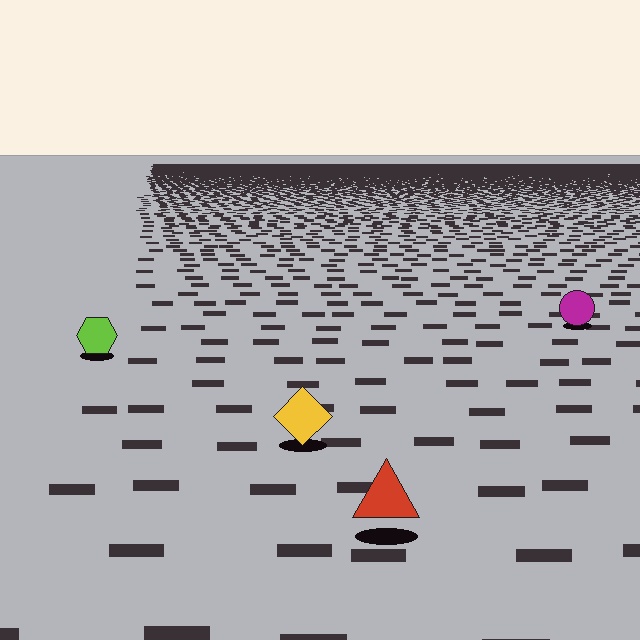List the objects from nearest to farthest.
From nearest to farthest: the red triangle, the yellow diamond, the lime hexagon, the magenta circle.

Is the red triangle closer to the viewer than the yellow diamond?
Yes. The red triangle is closer — you can tell from the texture gradient: the ground texture is coarser near it.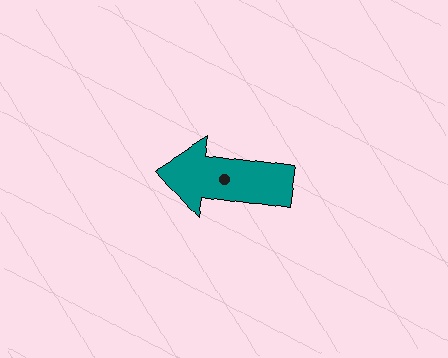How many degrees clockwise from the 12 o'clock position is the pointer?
Approximately 279 degrees.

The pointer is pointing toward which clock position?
Roughly 9 o'clock.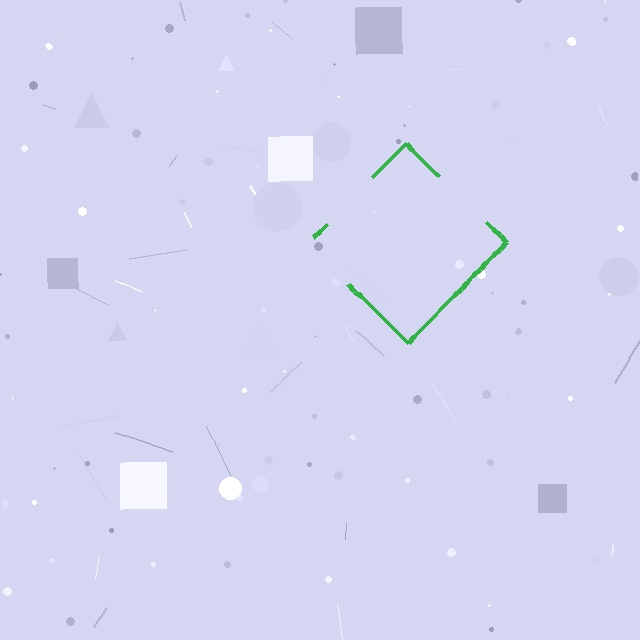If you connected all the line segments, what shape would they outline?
They would outline a diamond.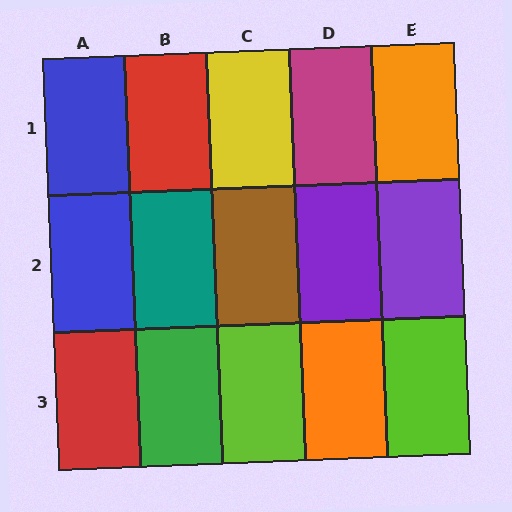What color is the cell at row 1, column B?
Red.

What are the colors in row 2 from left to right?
Blue, teal, brown, purple, purple.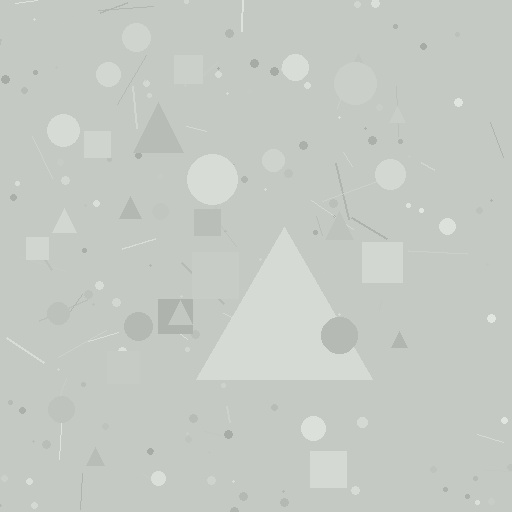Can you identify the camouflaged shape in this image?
The camouflaged shape is a triangle.